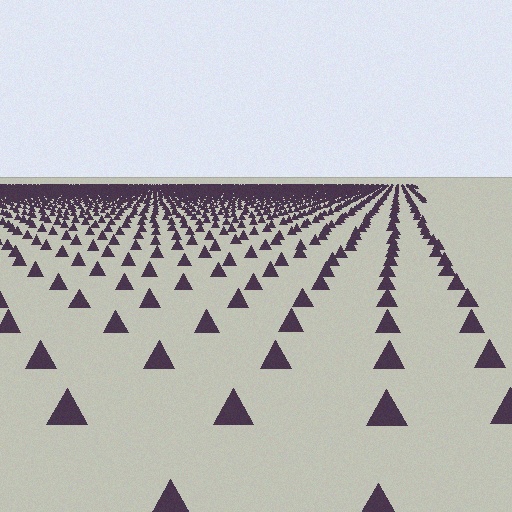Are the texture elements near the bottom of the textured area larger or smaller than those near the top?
Larger. Near the bottom, elements are closer to the viewer and appear at a bigger on-screen size.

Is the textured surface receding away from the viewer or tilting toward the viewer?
The surface is receding away from the viewer. Texture elements get smaller and denser toward the top.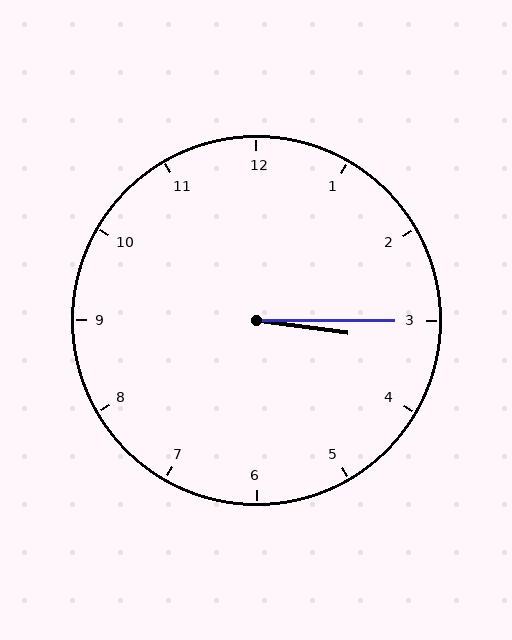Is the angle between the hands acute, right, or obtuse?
It is acute.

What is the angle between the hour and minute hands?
Approximately 8 degrees.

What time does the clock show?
3:15.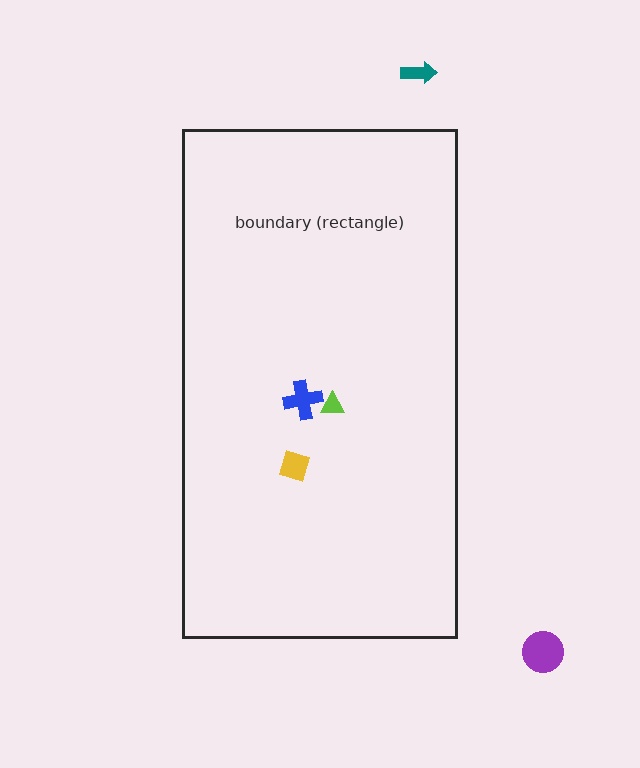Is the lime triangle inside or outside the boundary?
Inside.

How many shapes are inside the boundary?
3 inside, 2 outside.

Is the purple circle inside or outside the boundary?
Outside.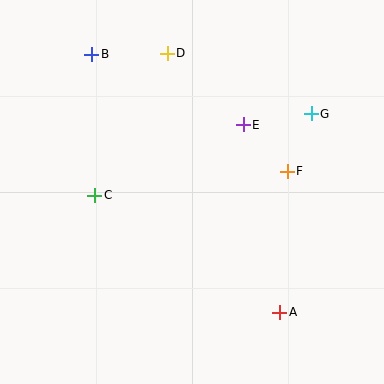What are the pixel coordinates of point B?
Point B is at (92, 54).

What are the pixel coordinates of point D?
Point D is at (167, 53).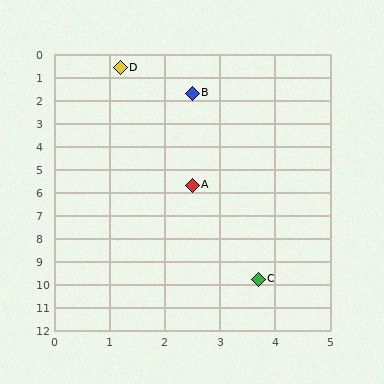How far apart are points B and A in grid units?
Points B and A are about 4.0 grid units apart.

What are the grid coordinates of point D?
Point D is at approximately (1.2, 0.6).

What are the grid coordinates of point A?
Point A is at approximately (2.5, 5.7).